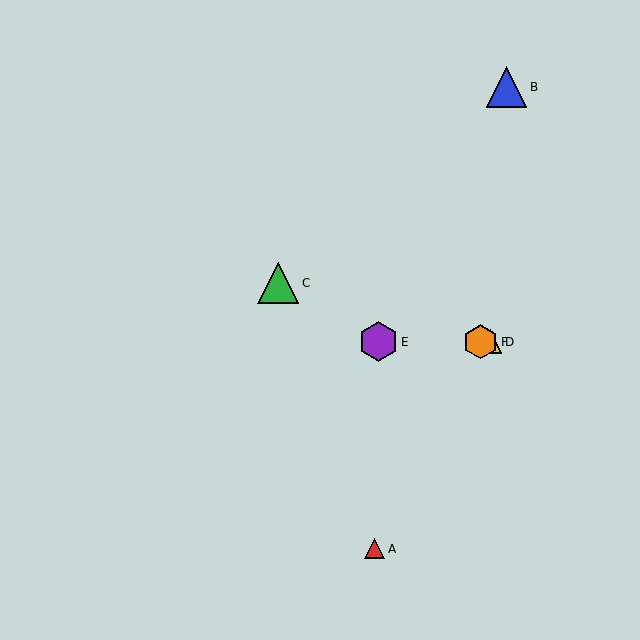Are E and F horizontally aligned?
Yes, both are at y≈342.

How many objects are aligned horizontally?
3 objects (D, E, F) are aligned horizontally.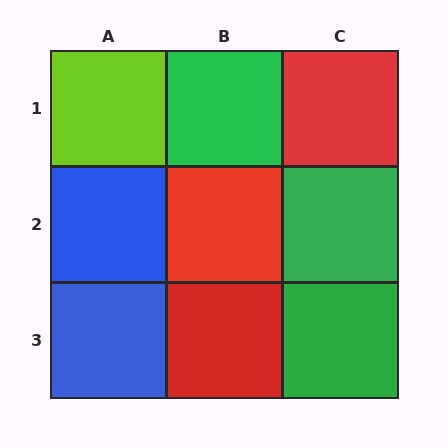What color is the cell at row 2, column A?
Blue.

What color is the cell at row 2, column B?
Red.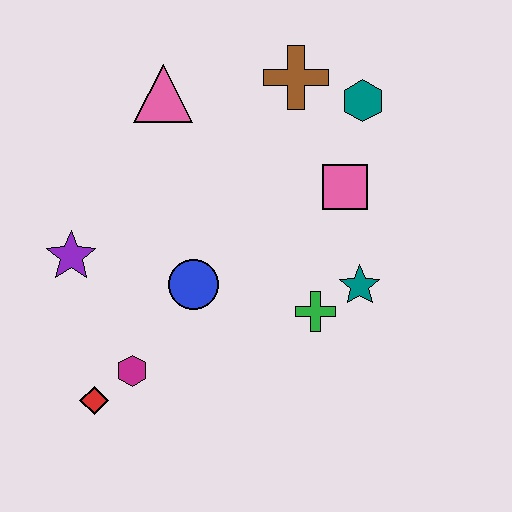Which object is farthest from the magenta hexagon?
The teal hexagon is farthest from the magenta hexagon.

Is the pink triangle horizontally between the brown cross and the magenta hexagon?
Yes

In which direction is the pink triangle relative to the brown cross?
The pink triangle is to the left of the brown cross.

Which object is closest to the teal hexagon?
The brown cross is closest to the teal hexagon.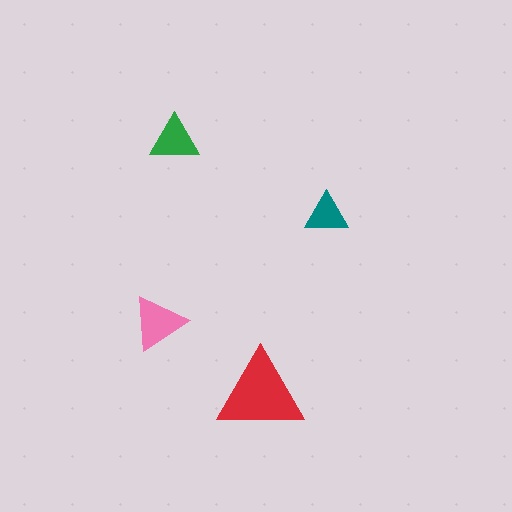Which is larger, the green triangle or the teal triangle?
The green one.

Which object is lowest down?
The red triangle is bottommost.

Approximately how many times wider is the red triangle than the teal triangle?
About 2 times wider.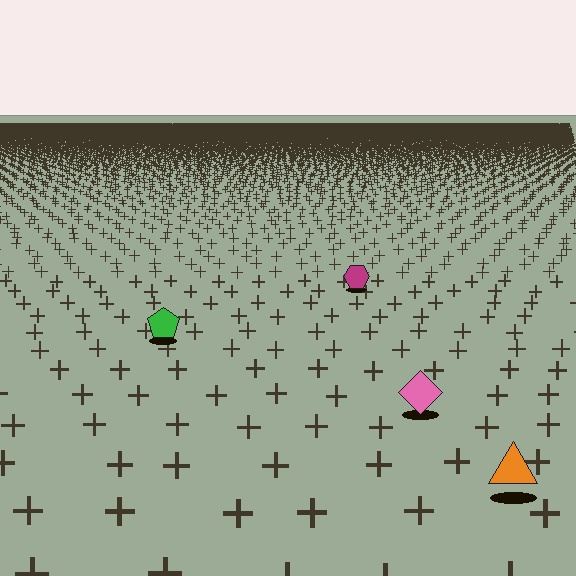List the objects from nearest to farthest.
From nearest to farthest: the orange triangle, the pink diamond, the green pentagon, the magenta hexagon.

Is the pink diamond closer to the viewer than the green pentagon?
Yes. The pink diamond is closer — you can tell from the texture gradient: the ground texture is coarser near it.